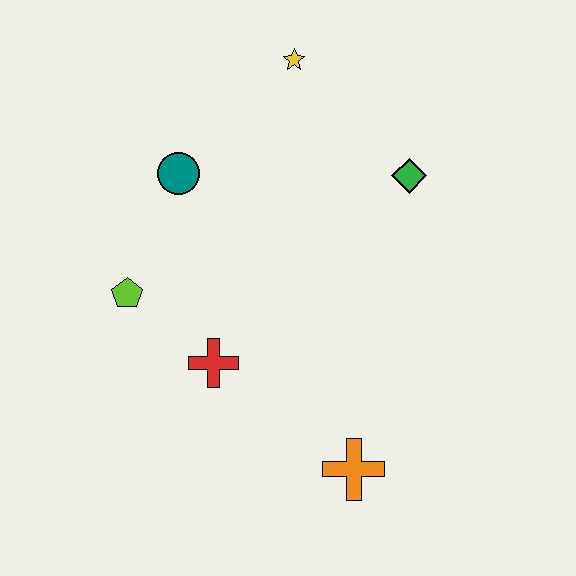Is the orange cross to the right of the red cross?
Yes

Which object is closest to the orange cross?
The red cross is closest to the orange cross.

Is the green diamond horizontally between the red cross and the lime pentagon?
No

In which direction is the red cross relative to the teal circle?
The red cross is below the teal circle.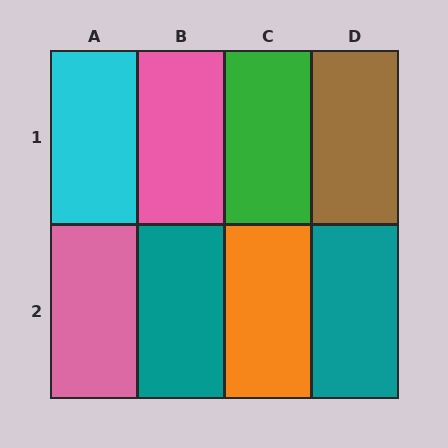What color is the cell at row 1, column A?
Cyan.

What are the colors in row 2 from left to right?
Pink, teal, orange, teal.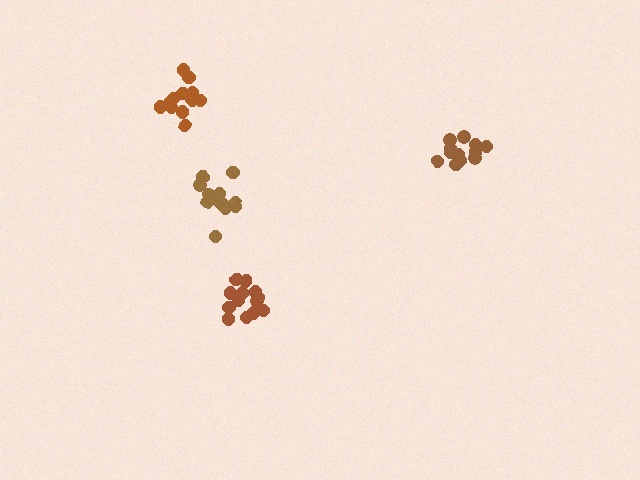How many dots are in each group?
Group 1: 12 dots, Group 2: 13 dots, Group 3: 13 dots, Group 4: 13 dots (51 total).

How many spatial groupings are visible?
There are 4 spatial groupings.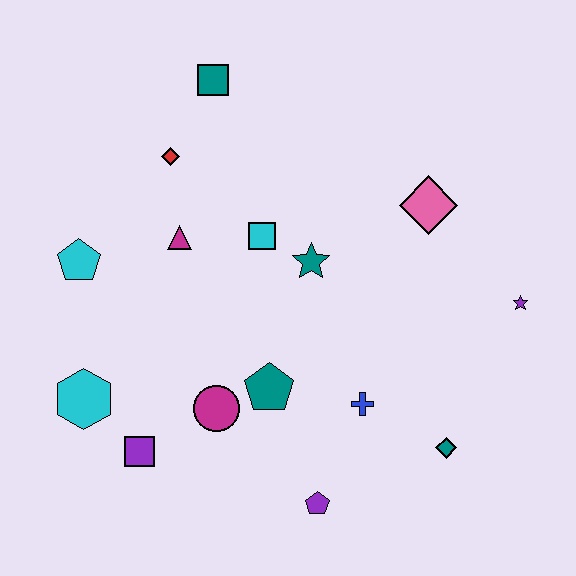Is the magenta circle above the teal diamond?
Yes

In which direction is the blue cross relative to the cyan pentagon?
The blue cross is to the right of the cyan pentagon.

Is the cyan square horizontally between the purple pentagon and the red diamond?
Yes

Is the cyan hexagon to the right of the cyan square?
No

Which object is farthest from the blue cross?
The teal square is farthest from the blue cross.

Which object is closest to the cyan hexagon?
The purple square is closest to the cyan hexagon.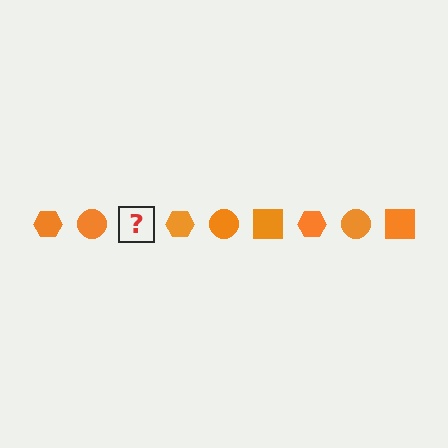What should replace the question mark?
The question mark should be replaced with an orange square.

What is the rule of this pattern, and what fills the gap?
The rule is that the pattern cycles through hexagon, circle, square shapes in orange. The gap should be filled with an orange square.